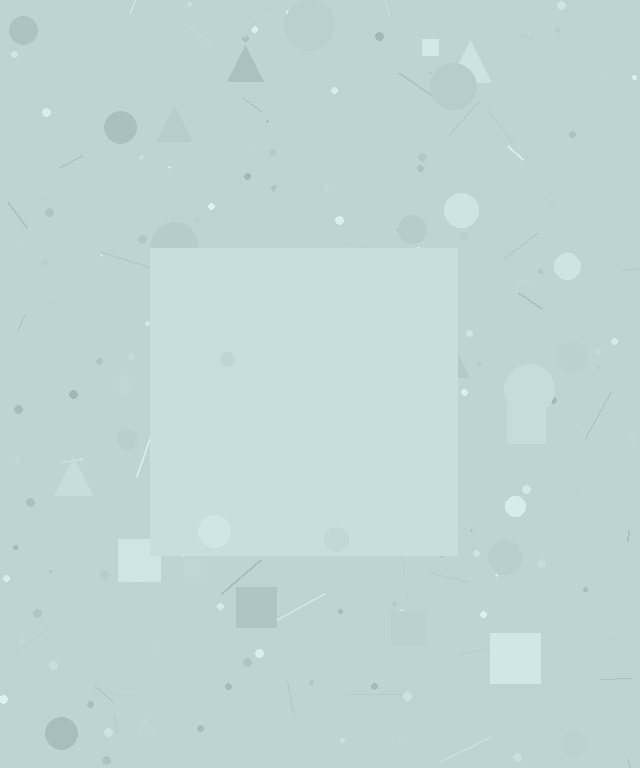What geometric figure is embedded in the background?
A square is embedded in the background.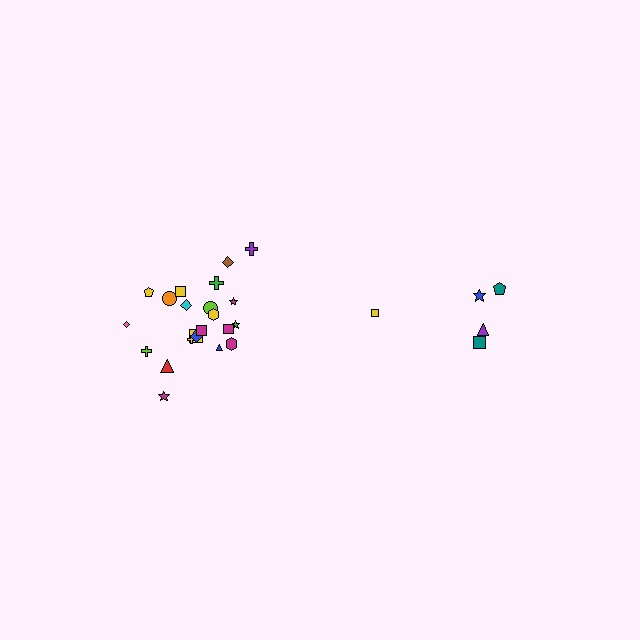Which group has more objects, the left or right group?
The left group.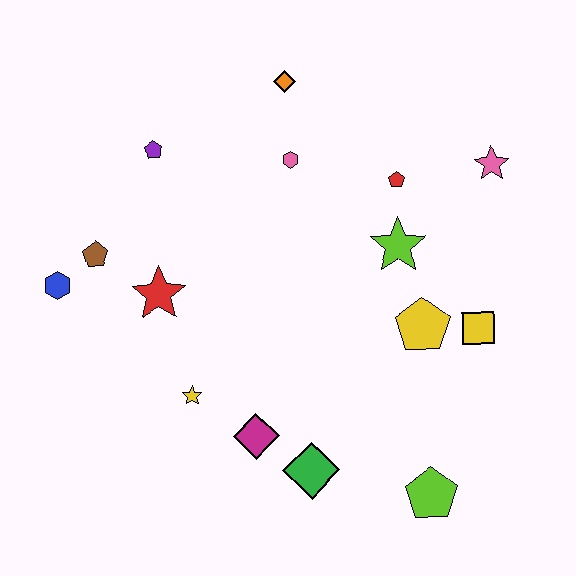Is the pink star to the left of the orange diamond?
No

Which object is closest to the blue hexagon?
The brown pentagon is closest to the blue hexagon.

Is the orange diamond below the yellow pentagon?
No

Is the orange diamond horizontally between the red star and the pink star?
Yes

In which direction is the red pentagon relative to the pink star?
The red pentagon is to the left of the pink star.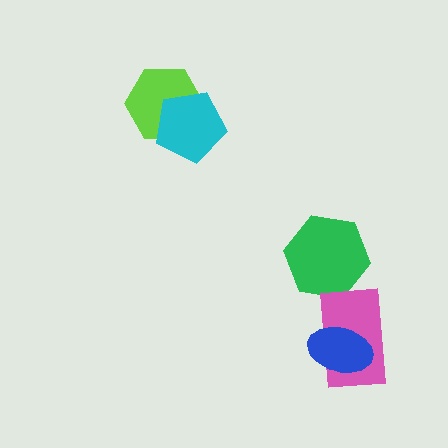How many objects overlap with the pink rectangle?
1 object overlaps with the pink rectangle.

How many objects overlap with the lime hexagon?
1 object overlaps with the lime hexagon.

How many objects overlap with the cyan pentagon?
1 object overlaps with the cyan pentagon.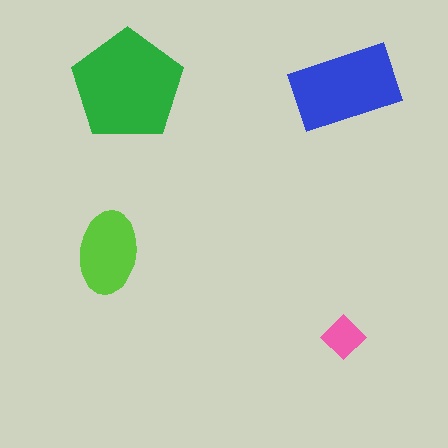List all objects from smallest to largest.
The pink diamond, the lime ellipse, the blue rectangle, the green pentagon.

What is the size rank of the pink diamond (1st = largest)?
4th.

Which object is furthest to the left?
The lime ellipse is leftmost.